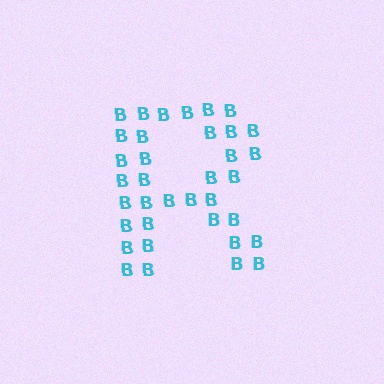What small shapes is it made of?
It is made of small letter B's.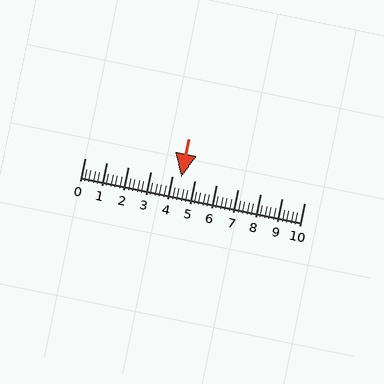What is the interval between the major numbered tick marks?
The major tick marks are spaced 1 units apart.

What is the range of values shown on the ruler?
The ruler shows values from 0 to 10.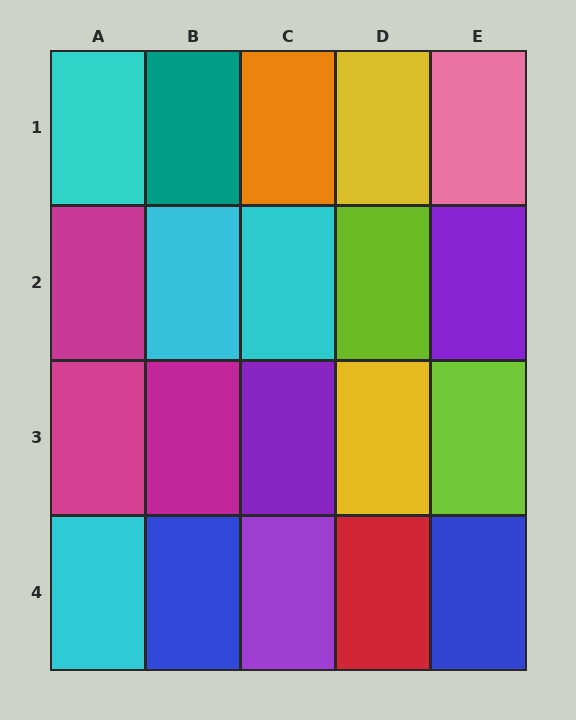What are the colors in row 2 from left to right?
Magenta, cyan, cyan, lime, purple.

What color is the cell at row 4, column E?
Blue.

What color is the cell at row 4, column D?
Red.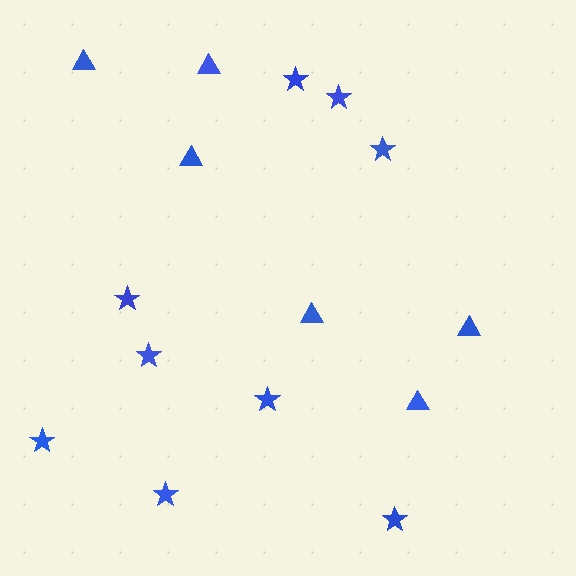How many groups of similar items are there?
There are 2 groups: one group of stars (9) and one group of triangles (6).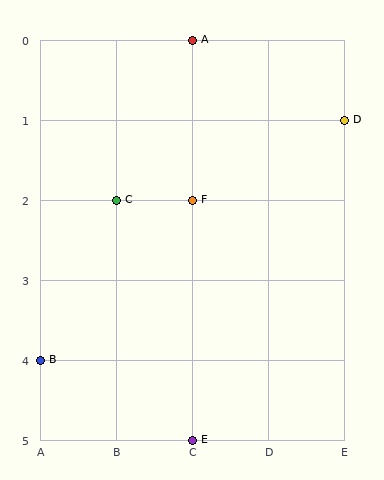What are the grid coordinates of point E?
Point E is at grid coordinates (C, 5).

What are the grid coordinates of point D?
Point D is at grid coordinates (E, 1).